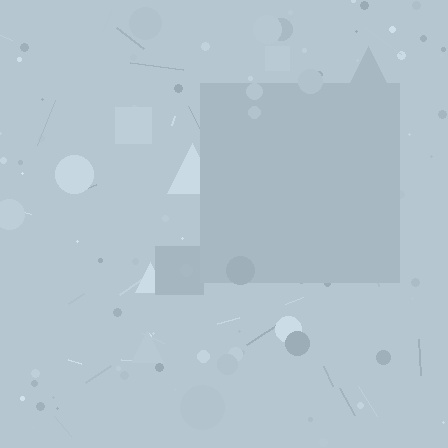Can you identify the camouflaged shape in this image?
The camouflaged shape is a square.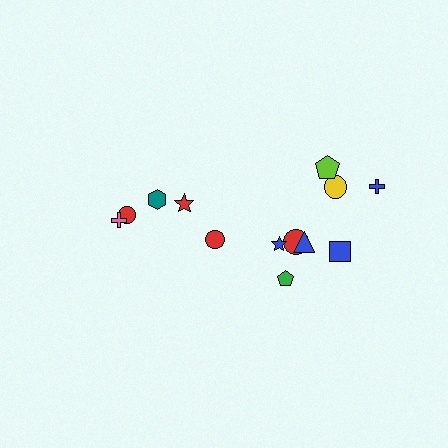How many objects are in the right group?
There are 8 objects.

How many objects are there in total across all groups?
There are 13 objects.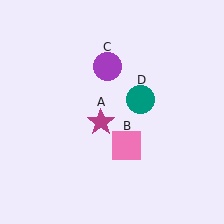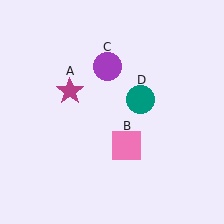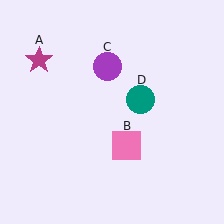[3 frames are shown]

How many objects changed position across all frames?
1 object changed position: magenta star (object A).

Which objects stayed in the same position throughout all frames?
Pink square (object B) and purple circle (object C) and teal circle (object D) remained stationary.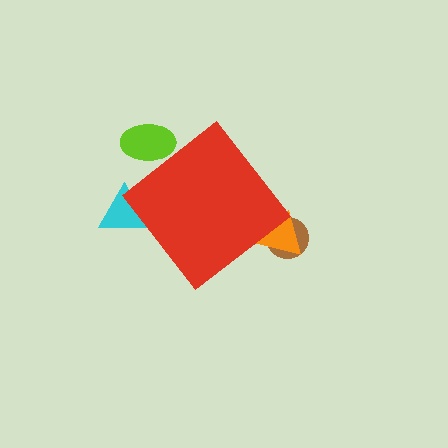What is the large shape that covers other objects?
A red diamond.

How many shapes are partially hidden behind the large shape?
4 shapes are partially hidden.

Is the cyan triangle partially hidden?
Yes, the cyan triangle is partially hidden behind the red diamond.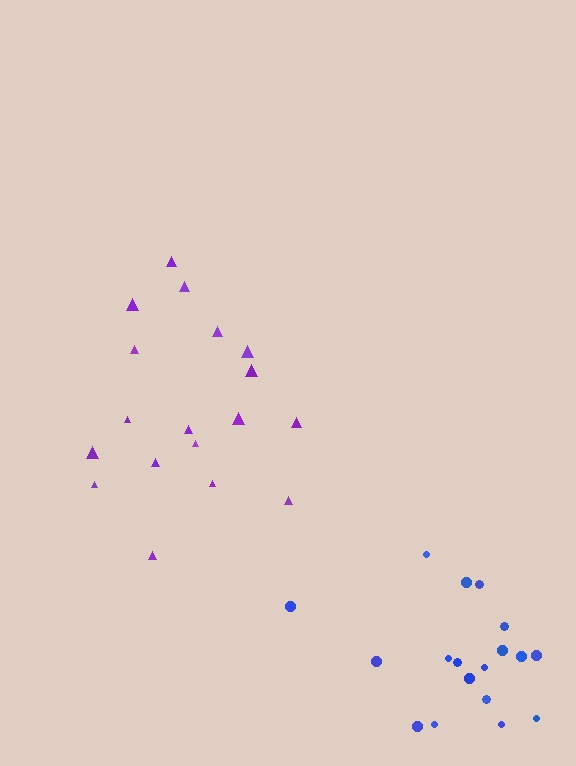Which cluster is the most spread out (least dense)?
Purple.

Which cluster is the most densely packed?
Blue.